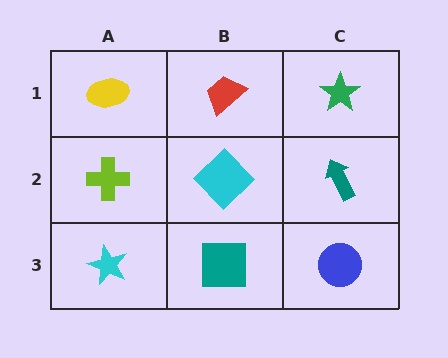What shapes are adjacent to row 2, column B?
A red trapezoid (row 1, column B), a teal square (row 3, column B), a lime cross (row 2, column A), a teal arrow (row 2, column C).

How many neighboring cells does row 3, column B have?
3.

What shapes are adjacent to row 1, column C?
A teal arrow (row 2, column C), a red trapezoid (row 1, column B).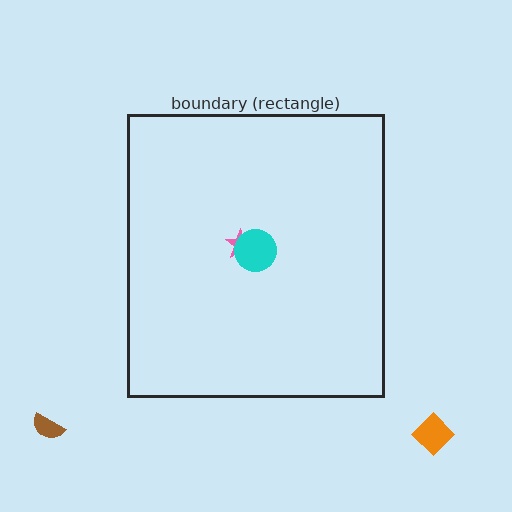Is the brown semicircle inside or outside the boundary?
Outside.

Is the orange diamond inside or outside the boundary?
Outside.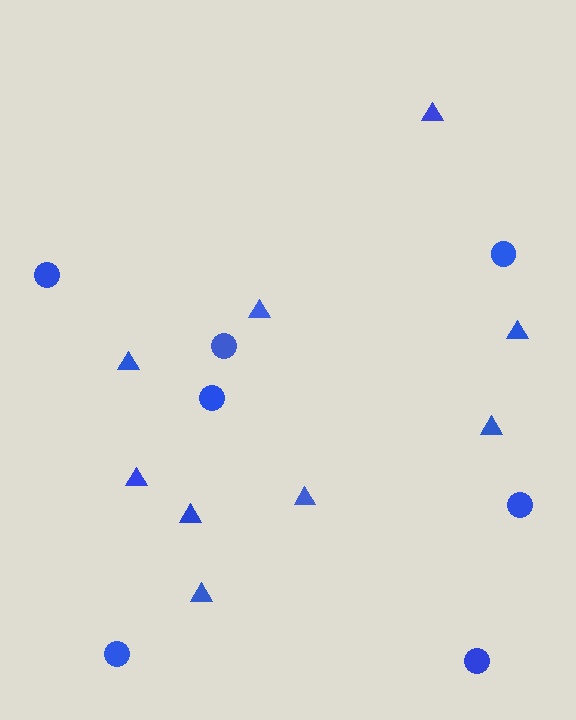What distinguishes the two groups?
There are 2 groups: one group of triangles (9) and one group of circles (7).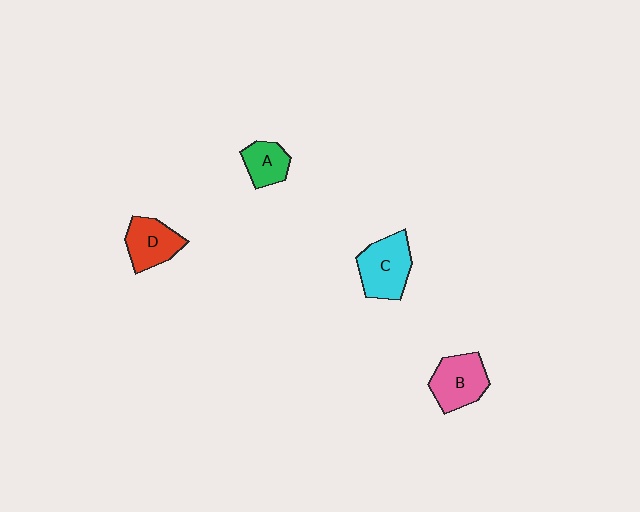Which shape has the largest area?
Shape C (cyan).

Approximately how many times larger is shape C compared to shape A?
Approximately 1.6 times.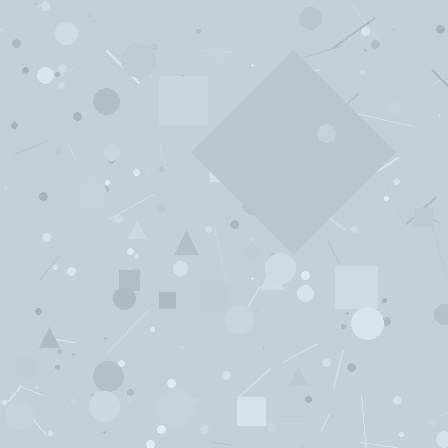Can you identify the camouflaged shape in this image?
The camouflaged shape is a diamond.